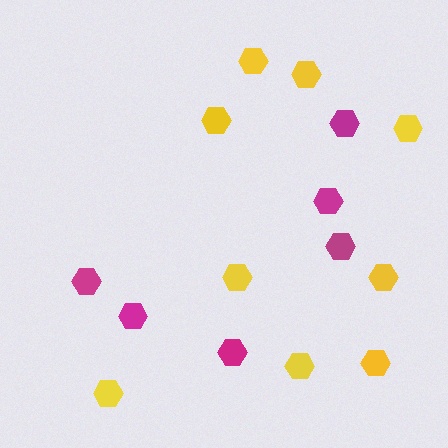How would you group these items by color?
There are 2 groups: one group of yellow hexagons (9) and one group of magenta hexagons (6).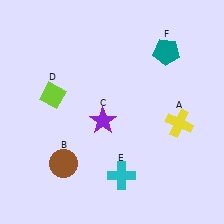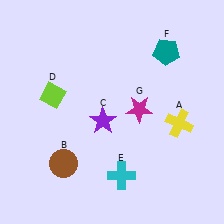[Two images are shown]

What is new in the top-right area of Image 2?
A magenta star (G) was added in the top-right area of Image 2.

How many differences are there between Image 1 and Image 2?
There is 1 difference between the two images.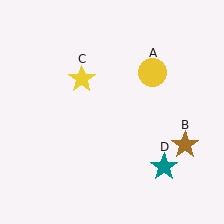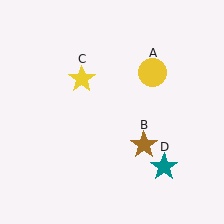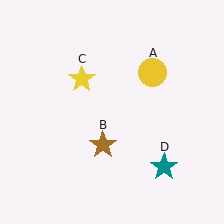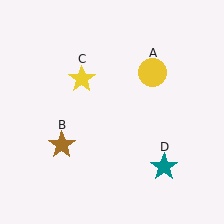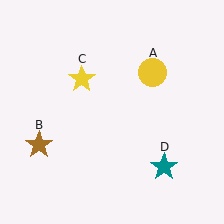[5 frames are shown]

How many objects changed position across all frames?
1 object changed position: brown star (object B).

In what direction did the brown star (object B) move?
The brown star (object B) moved left.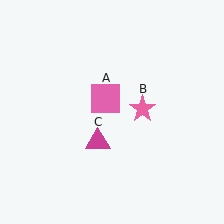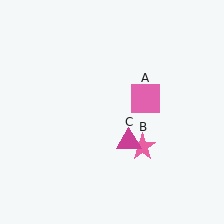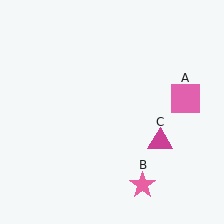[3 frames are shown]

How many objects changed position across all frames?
3 objects changed position: pink square (object A), pink star (object B), magenta triangle (object C).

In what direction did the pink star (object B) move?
The pink star (object B) moved down.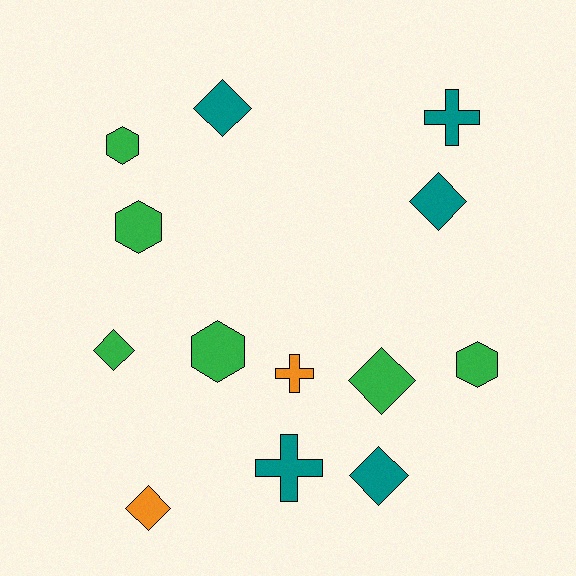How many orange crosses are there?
There is 1 orange cross.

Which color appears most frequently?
Green, with 6 objects.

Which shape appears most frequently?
Diamond, with 6 objects.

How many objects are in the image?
There are 13 objects.